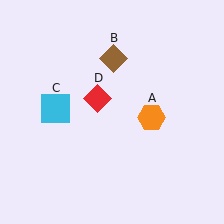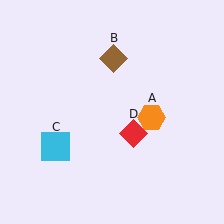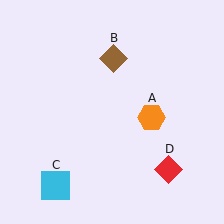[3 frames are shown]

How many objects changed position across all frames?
2 objects changed position: cyan square (object C), red diamond (object D).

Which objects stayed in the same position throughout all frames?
Orange hexagon (object A) and brown diamond (object B) remained stationary.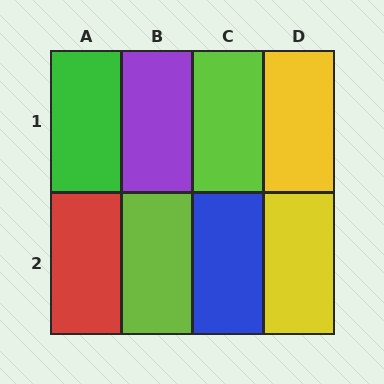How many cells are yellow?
2 cells are yellow.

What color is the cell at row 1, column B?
Purple.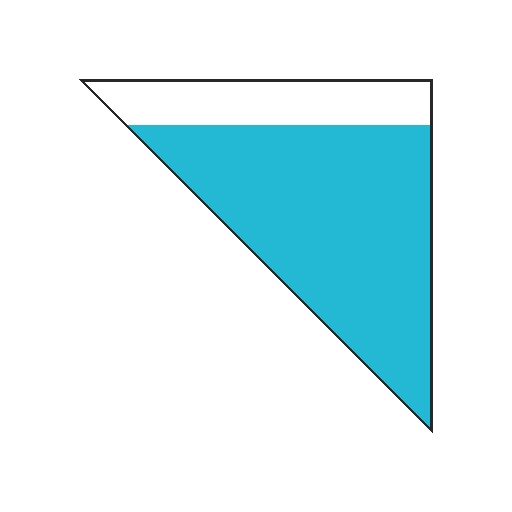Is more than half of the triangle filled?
Yes.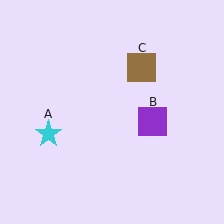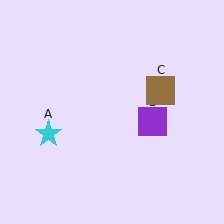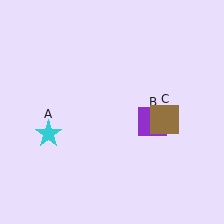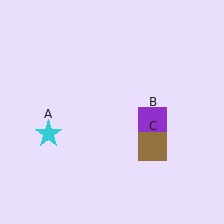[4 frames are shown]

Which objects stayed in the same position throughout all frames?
Cyan star (object A) and purple square (object B) remained stationary.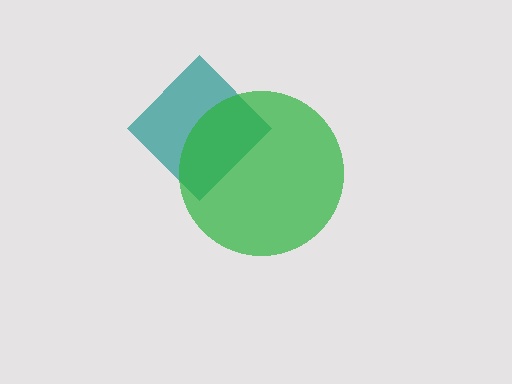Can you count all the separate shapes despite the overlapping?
Yes, there are 2 separate shapes.